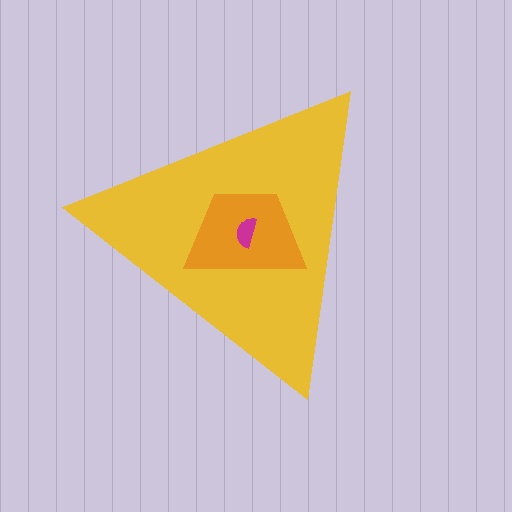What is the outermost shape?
The yellow triangle.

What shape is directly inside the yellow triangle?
The orange trapezoid.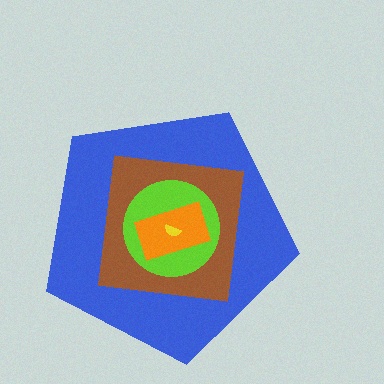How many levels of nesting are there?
5.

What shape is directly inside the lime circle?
The orange rectangle.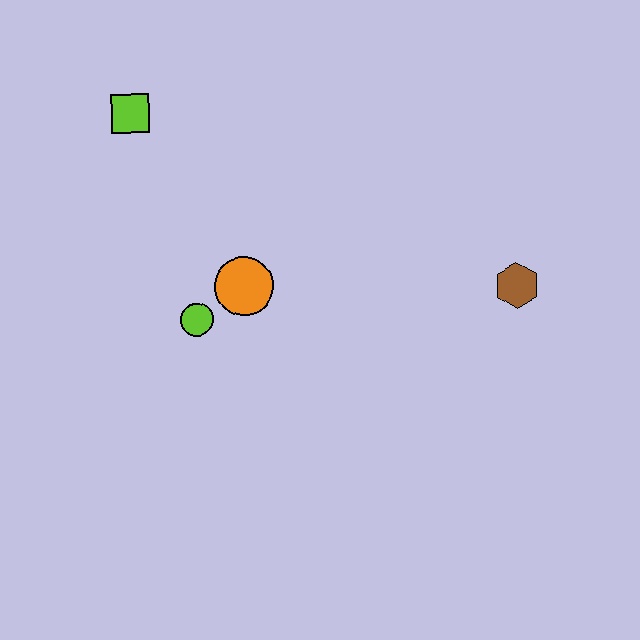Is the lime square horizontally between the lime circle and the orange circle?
No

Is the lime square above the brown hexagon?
Yes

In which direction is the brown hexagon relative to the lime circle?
The brown hexagon is to the right of the lime circle.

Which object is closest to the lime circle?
The orange circle is closest to the lime circle.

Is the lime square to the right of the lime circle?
No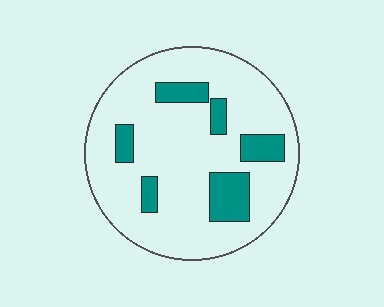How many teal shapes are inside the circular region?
6.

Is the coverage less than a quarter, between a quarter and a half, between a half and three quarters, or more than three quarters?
Less than a quarter.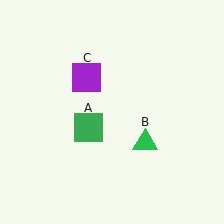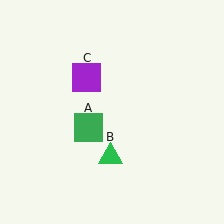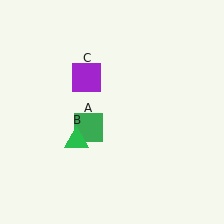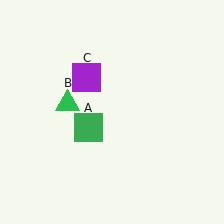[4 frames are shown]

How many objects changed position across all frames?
1 object changed position: green triangle (object B).